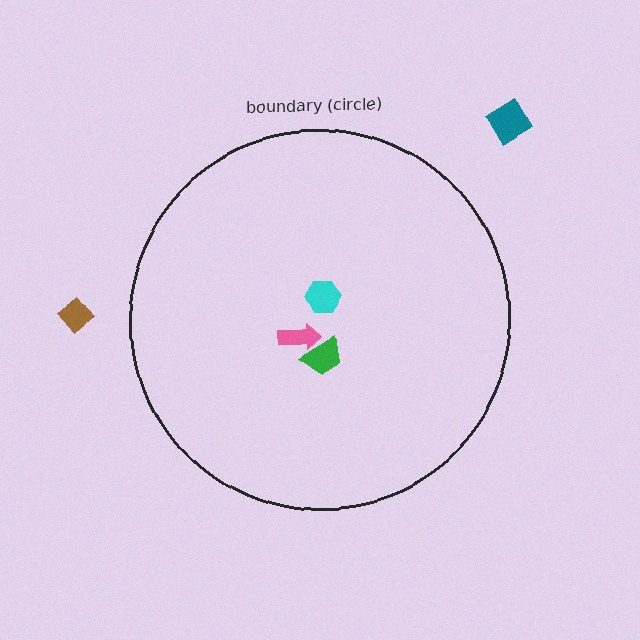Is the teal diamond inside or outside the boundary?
Outside.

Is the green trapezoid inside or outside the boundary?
Inside.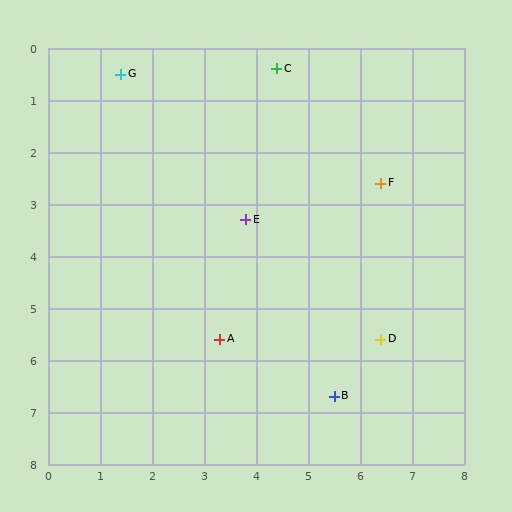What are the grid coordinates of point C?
Point C is at approximately (4.4, 0.4).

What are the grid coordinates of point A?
Point A is at approximately (3.3, 5.6).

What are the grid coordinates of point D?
Point D is at approximately (6.4, 5.6).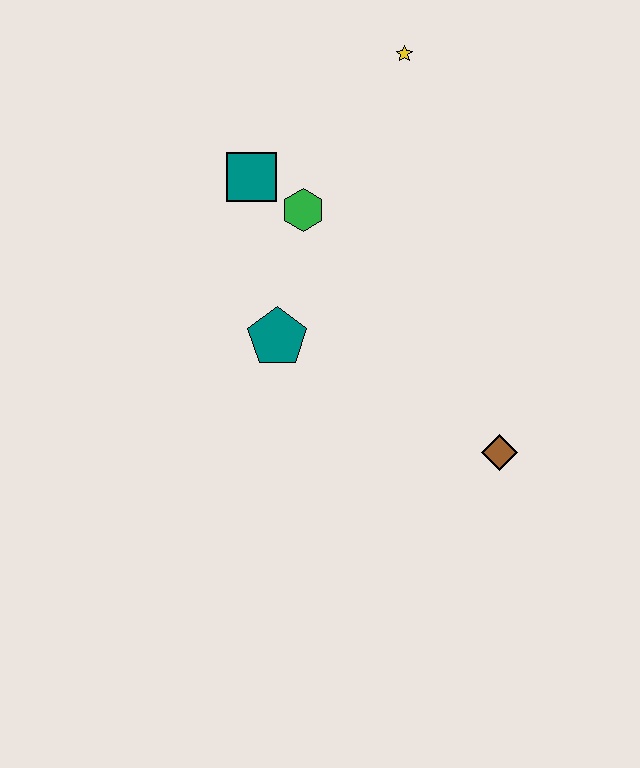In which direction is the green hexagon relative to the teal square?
The green hexagon is to the right of the teal square.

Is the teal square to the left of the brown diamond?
Yes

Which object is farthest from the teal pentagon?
The yellow star is farthest from the teal pentagon.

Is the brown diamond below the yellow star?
Yes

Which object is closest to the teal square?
The green hexagon is closest to the teal square.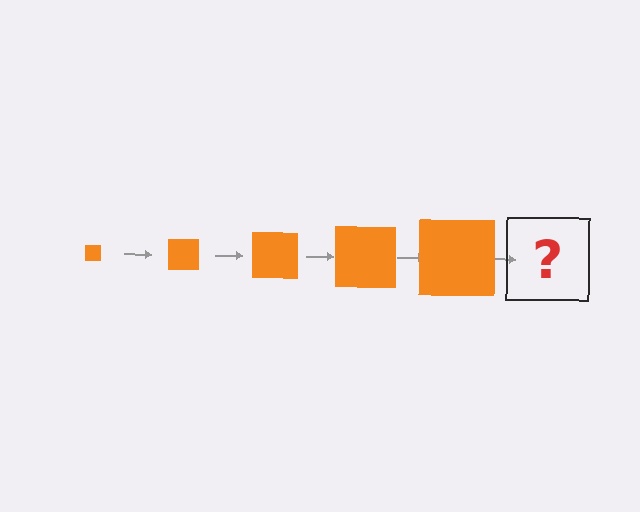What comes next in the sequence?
The next element should be an orange square, larger than the previous one.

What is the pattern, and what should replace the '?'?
The pattern is that the square gets progressively larger each step. The '?' should be an orange square, larger than the previous one.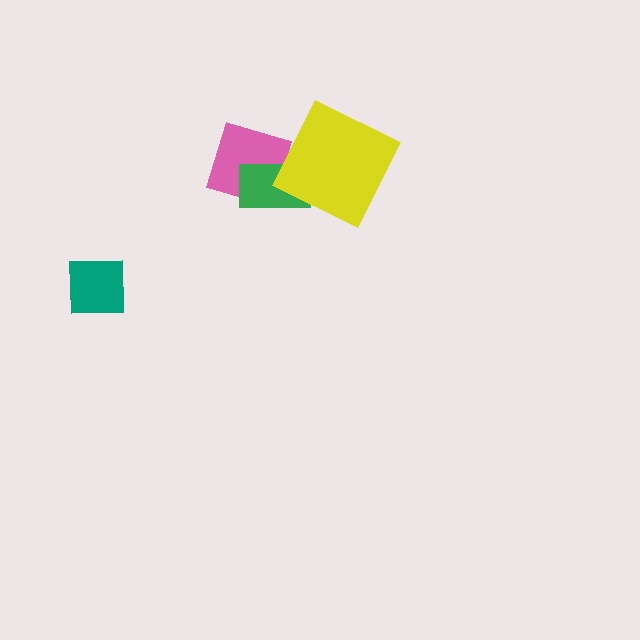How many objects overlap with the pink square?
1 object overlaps with the pink square.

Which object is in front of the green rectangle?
The yellow square is in front of the green rectangle.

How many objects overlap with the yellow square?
1 object overlaps with the yellow square.